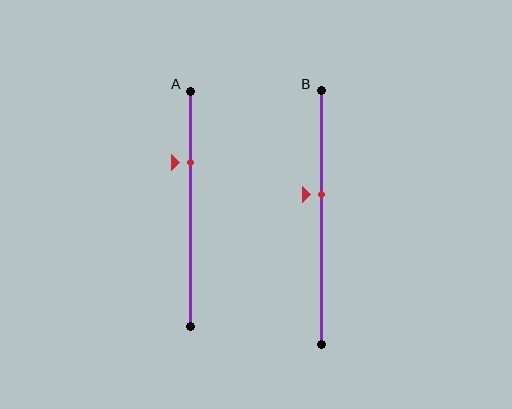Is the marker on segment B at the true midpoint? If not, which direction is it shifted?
No, the marker on segment B is shifted upward by about 9% of the segment length.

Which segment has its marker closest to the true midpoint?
Segment B has its marker closest to the true midpoint.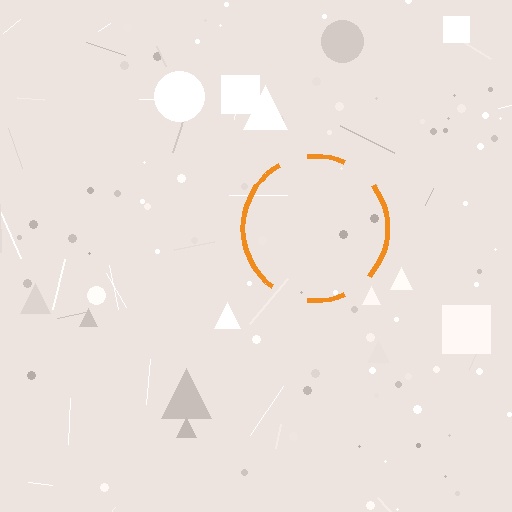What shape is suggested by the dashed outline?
The dashed outline suggests a circle.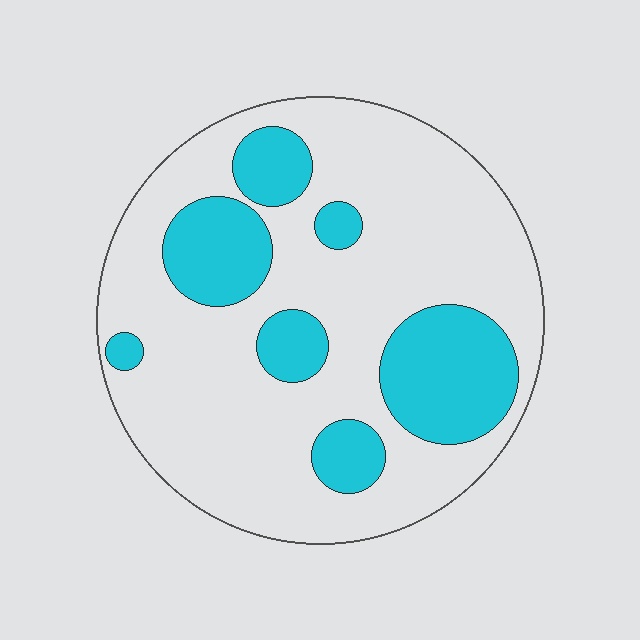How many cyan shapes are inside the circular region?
7.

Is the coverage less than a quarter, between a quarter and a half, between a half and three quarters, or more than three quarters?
Between a quarter and a half.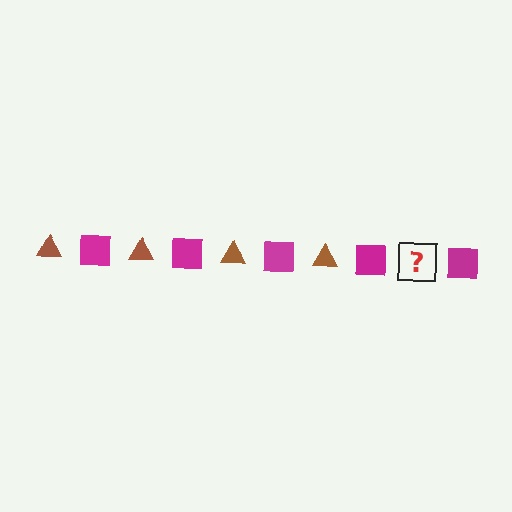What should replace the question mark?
The question mark should be replaced with a brown triangle.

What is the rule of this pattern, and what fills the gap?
The rule is that the pattern alternates between brown triangle and magenta square. The gap should be filled with a brown triangle.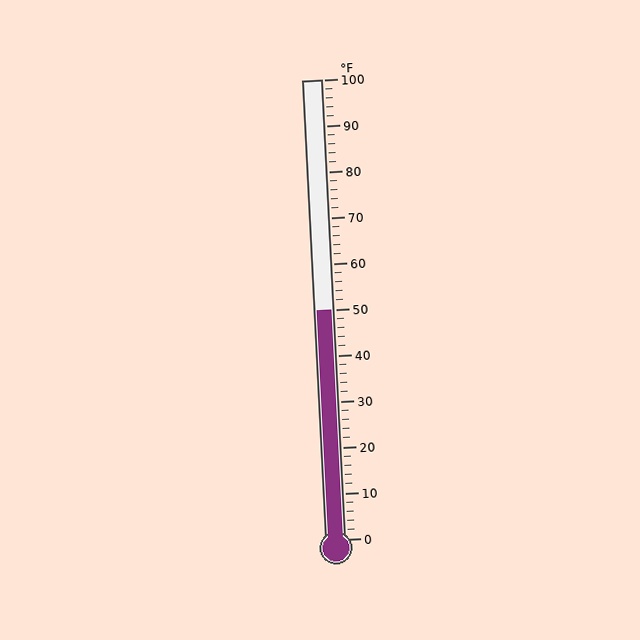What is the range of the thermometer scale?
The thermometer scale ranges from 0°F to 100°F.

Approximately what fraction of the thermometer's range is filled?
The thermometer is filled to approximately 50% of its range.